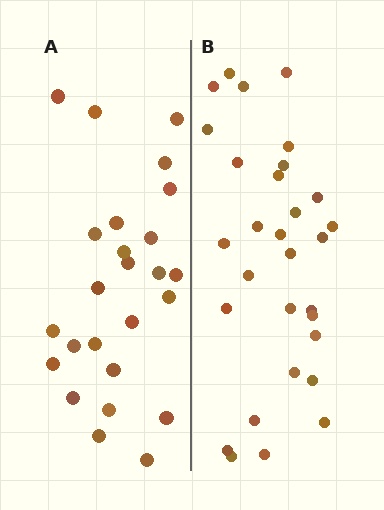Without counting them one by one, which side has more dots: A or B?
Region B (the right region) has more dots.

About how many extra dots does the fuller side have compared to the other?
Region B has about 5 more dots than region A.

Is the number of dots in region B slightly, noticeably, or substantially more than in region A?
Region B has only slightly more — the two regions are fairly close. The ratio is roughly 1.2 to 1.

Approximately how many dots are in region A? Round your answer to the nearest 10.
About 20 dots. (The exact count is 25, which rounds to 20.)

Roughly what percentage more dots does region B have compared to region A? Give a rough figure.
About 20% more.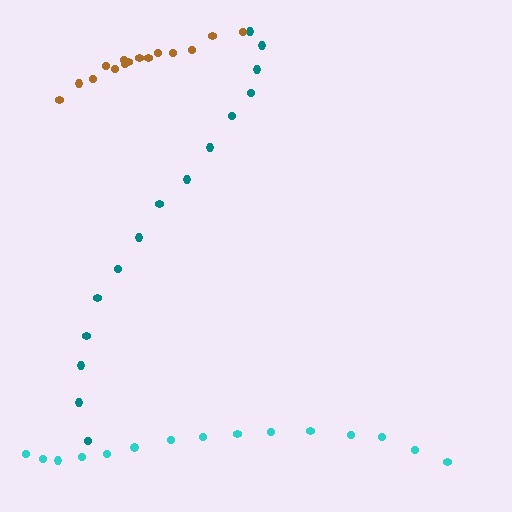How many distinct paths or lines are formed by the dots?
There are 3 distinct paths.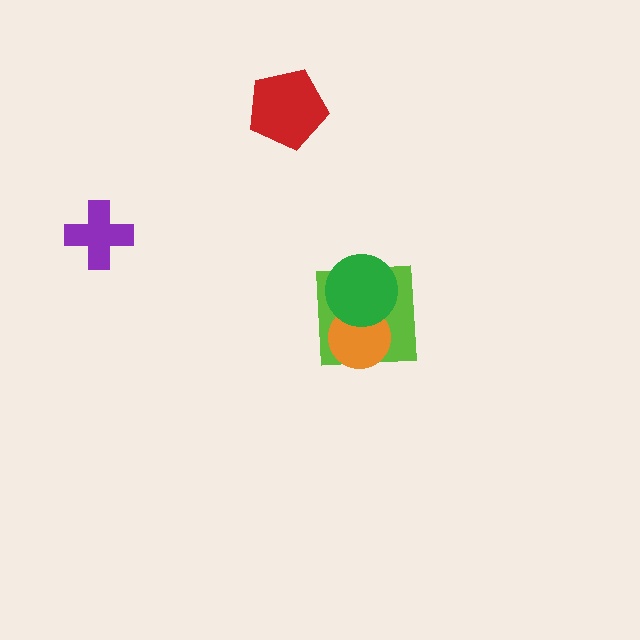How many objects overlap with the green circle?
2 objects overlap with the green circle.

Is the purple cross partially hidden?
No, no other shape covers it.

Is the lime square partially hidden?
Yes, it is partially covered by another shape.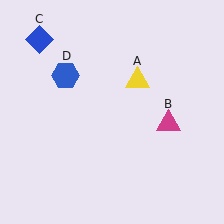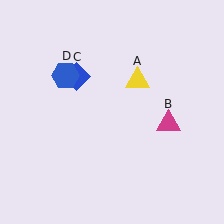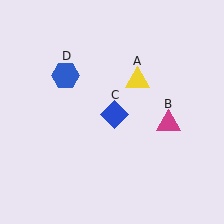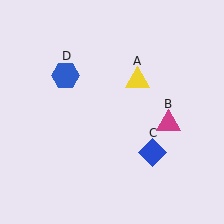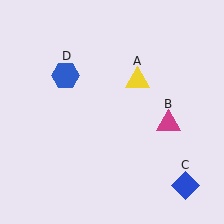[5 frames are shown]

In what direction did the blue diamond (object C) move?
The blue diamond (object C) moved down and to the right.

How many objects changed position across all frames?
1 object changed position: blue diamond (object C).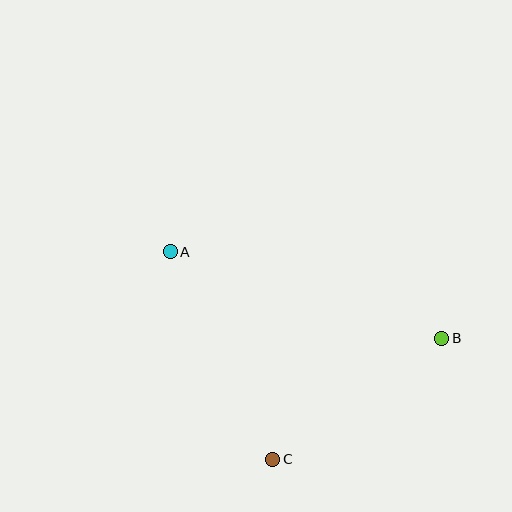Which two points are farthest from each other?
Points A and B are farthest from each other.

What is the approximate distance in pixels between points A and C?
The distance between A and C is approximately 231 pixels.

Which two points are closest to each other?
Points B and C are closest to each other.